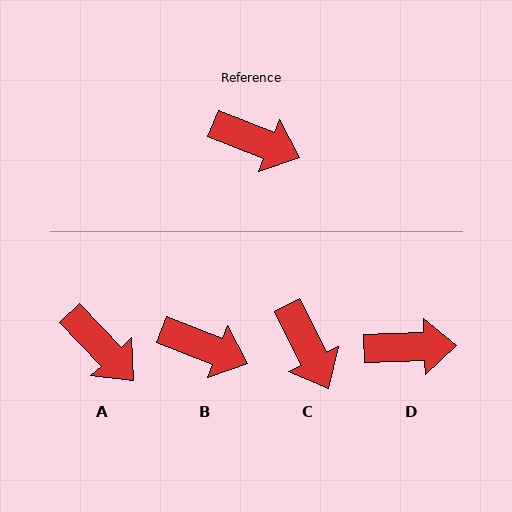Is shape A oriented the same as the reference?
No, it is off by about 25 degrees.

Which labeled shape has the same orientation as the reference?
B.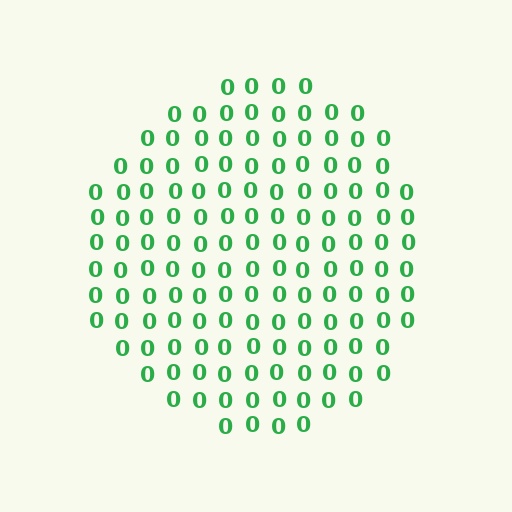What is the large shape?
The large shape is a circle.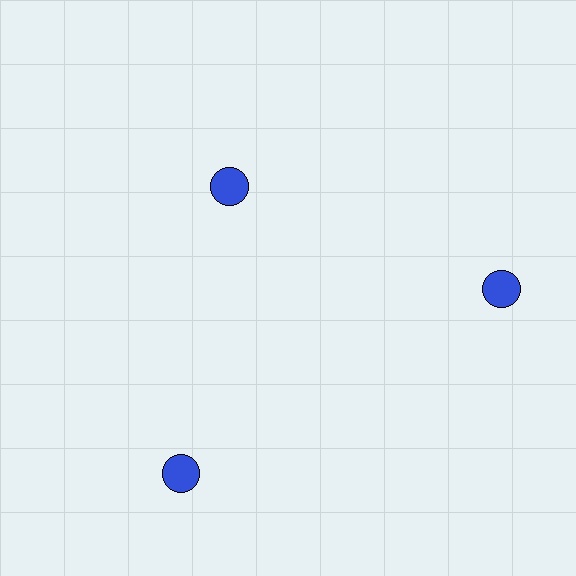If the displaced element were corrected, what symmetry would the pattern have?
It would have 3-fold rotational symmetry — the pattern would map onto itself every 120 degrees.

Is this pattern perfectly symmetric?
No. The 3 blue circles are arranged in a ring, but one element near the 11 o'clock position is pulled inward toward the center, breaking the 3-fold rotational symmetry.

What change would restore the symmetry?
The symmetry would be restored by moving it outward, back onto the ring so that all 3 circles sit at equal angles and equal distance from the center.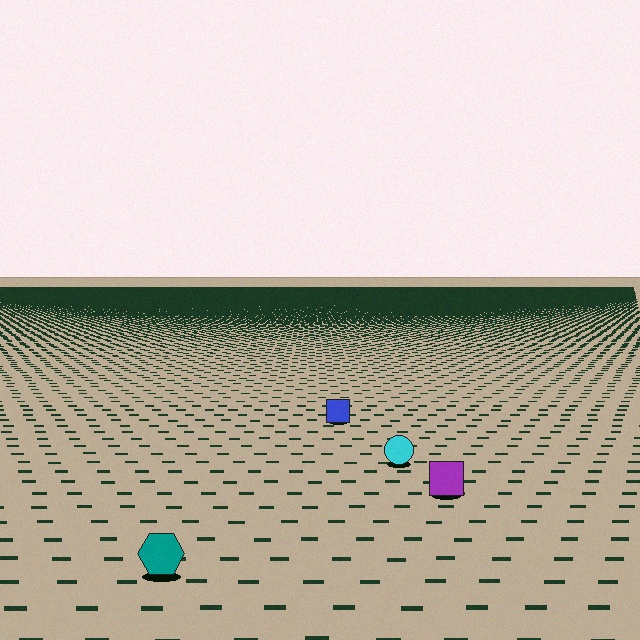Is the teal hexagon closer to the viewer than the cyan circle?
Yes. The teal hexagon is closer — you can tell from the texture gradient: the ground texture is coarser near it.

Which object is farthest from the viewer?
The blue square is farthest from the viewer. It appears smaller and the ground texture around it is denser.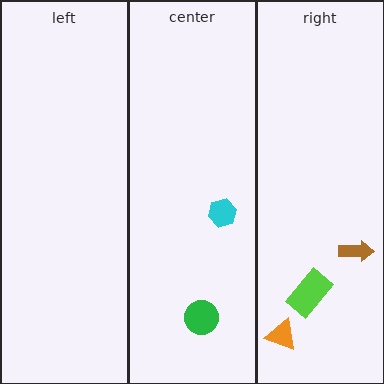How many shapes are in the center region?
2.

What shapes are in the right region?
The lime rectangle, the brown arrow, the orange triangle.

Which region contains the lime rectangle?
The right region.